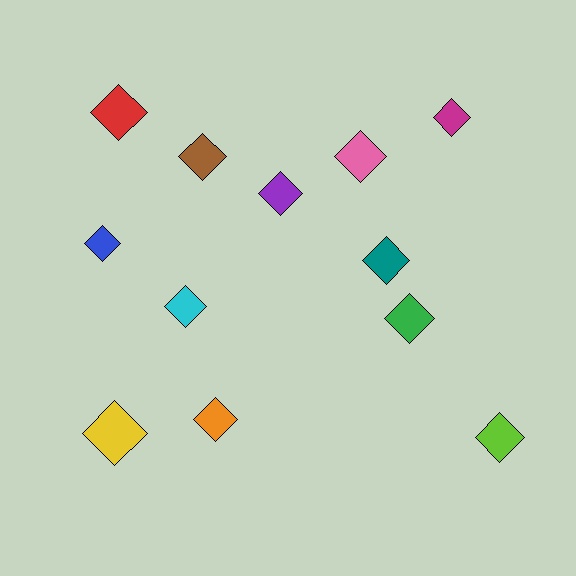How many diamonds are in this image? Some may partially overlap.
There are 12 diamonds.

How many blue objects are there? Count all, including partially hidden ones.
There is 1 blue object.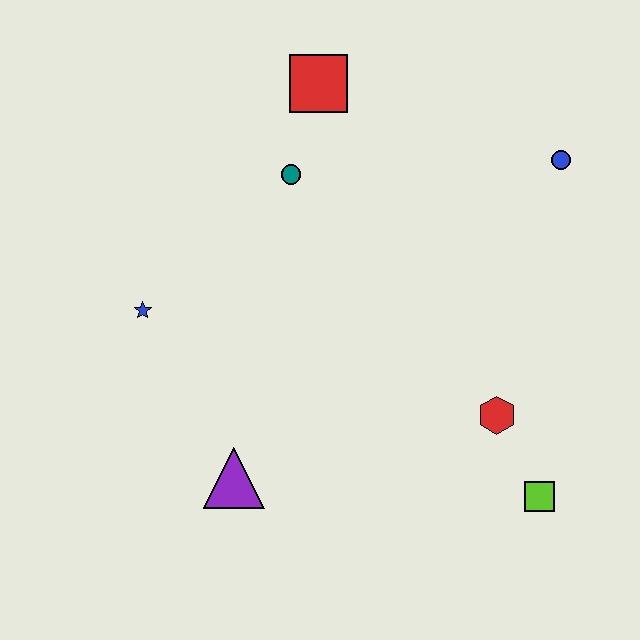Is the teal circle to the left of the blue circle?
Yes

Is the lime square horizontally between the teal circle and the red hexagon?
No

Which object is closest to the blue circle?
The red square is closest to the blue circle.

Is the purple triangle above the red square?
No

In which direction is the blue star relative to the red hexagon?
The blue star is to the left of the red hexagon.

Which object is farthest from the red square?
The lime square is farthest from the red square.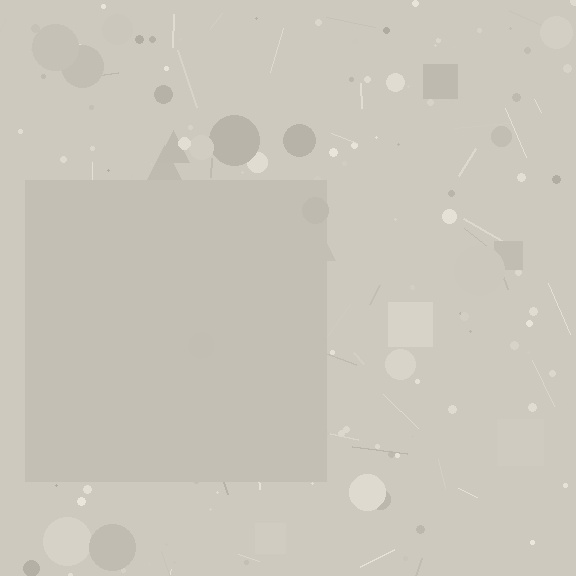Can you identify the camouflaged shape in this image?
The camouflaged shape is a square.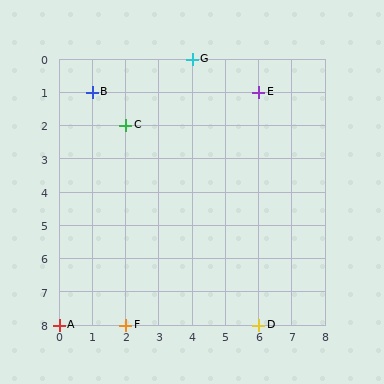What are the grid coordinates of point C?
Point C is at grid coordinates (2, 2).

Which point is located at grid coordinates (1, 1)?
Point B is at (1, 1).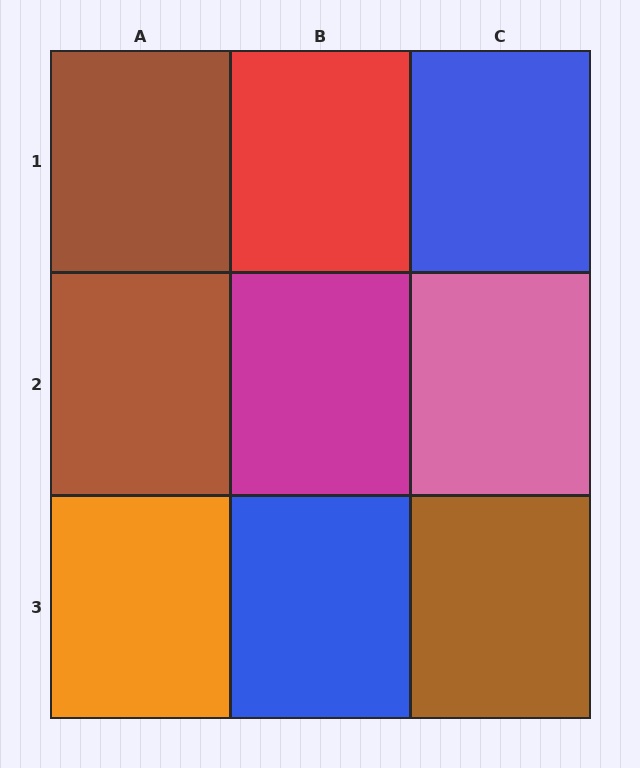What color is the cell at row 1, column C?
Blue.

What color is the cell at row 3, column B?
Blue.